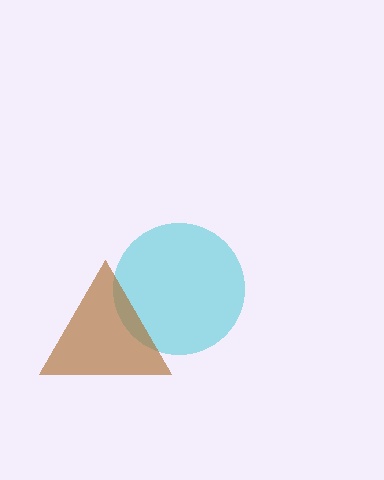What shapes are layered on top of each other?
The layered shapes are: a cyan circle, a brown triangle.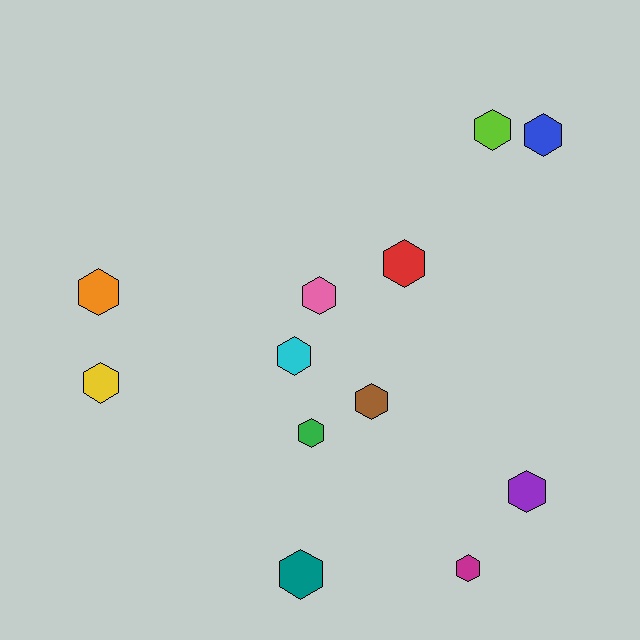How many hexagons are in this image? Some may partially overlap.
There are 12 hexagons.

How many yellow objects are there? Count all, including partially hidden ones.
There is 1 yellow object.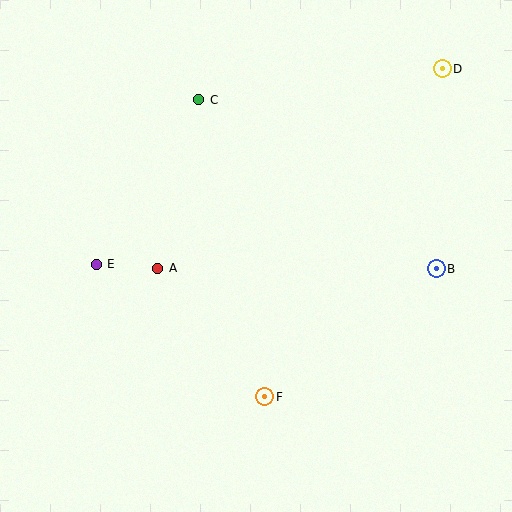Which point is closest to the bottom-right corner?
Point B is closest to the bottom-right corner.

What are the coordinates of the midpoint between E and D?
The midpoint between E and D is at (269, 167).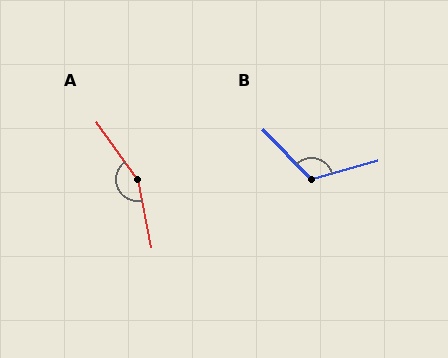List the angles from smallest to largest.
B (119°), A (155°).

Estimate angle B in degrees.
Approximately 119 degrees.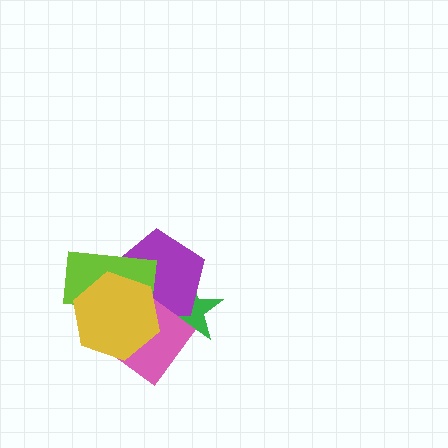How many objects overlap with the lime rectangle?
3 objects overlap with the lime rectangle.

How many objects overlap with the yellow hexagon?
3 objects overlap with the yellow hexagon.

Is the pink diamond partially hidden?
Yes, it is partially covered by another shape.